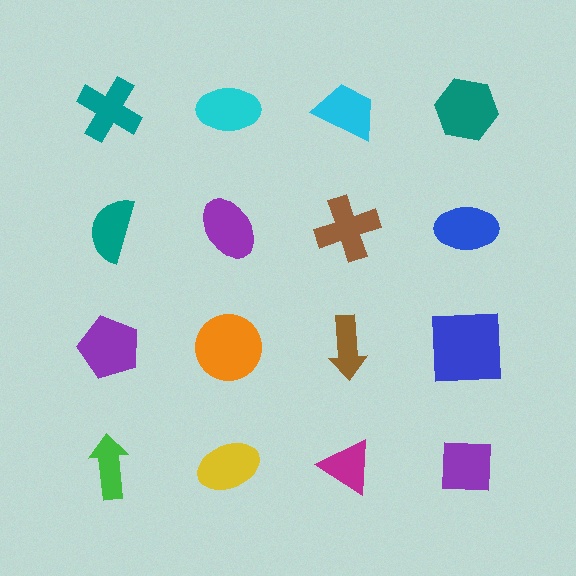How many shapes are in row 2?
4 shapes.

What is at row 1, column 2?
A cyan ellipse.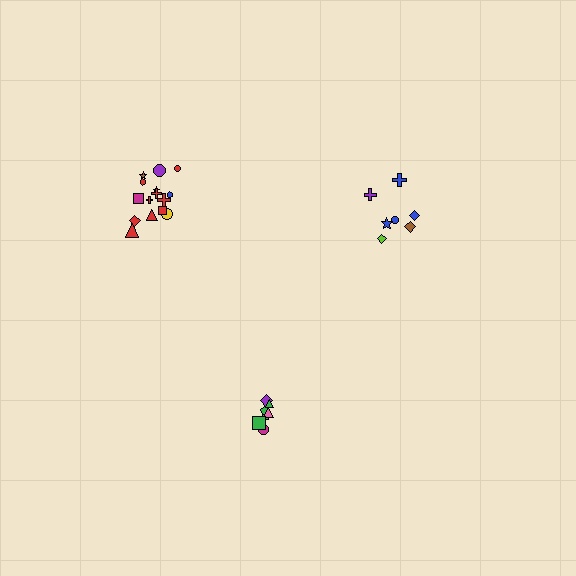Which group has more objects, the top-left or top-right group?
The top-left group.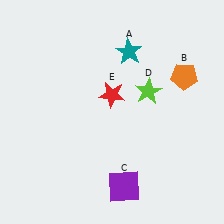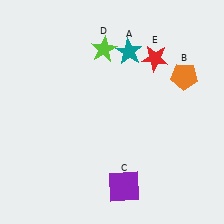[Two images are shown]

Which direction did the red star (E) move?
The red star (E) moved right.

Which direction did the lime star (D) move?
The lime star (D) moved left.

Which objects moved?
The objects that moved are: the lime star (D), the red star (E).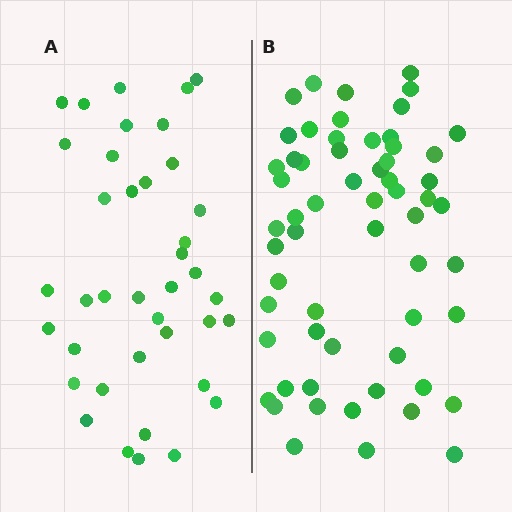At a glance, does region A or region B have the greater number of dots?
Region B (the right region) has more dots.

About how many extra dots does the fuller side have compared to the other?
Region B has approximately 20 more dots than region A.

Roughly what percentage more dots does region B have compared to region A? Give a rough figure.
About 55% more.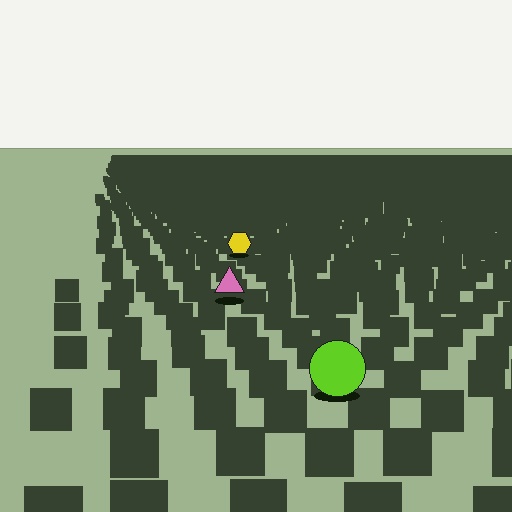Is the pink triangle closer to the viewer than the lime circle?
No. The lime circle is closer — you can tell from the texture gradient: the ground texture is coarser near it.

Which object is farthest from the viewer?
The yellow hexagon is farthest from the viewer. It appears smaller and the ground texture around it is denser.